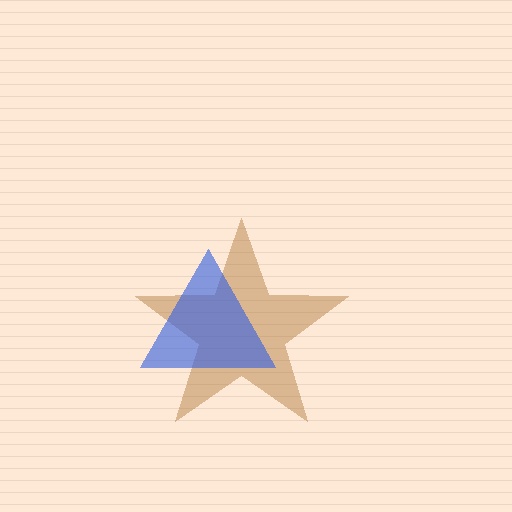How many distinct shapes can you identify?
There are 2 distinct shapes: a brown star, a blue triangle.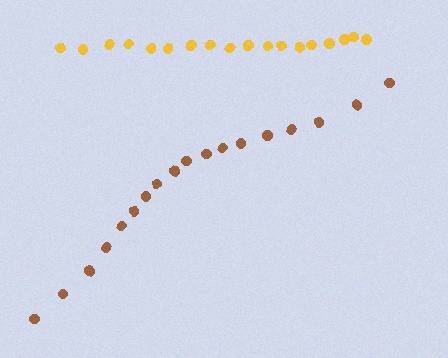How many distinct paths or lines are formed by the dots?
There are 2 distinct paths.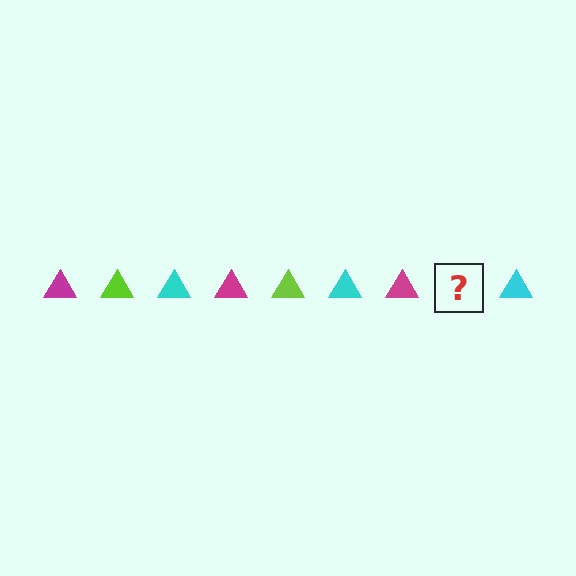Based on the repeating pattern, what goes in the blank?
The blank should be a lime triangle.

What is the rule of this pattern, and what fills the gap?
The rule is that the pattern cycles through magenta, lime, cyan triangles. The gap should be filled with a lime triangle.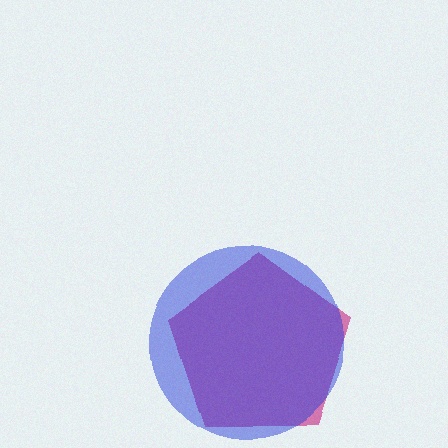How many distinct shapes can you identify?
There are 2 distinct shapes: a magenta pentagon, a blue circle.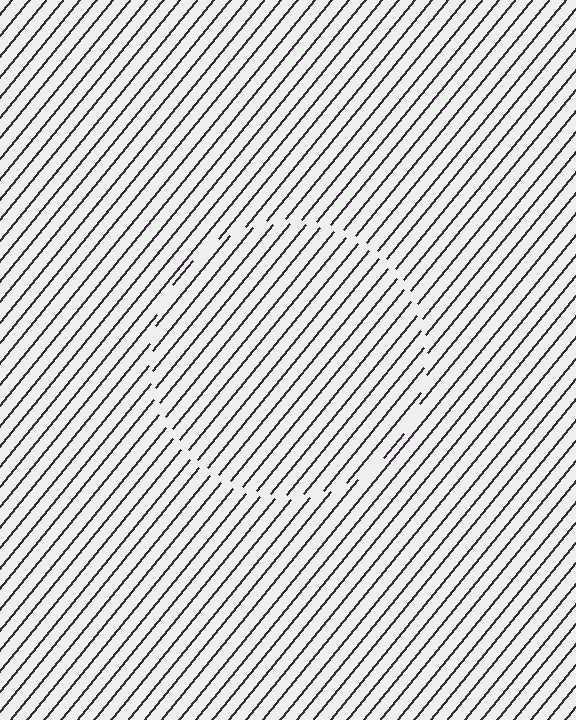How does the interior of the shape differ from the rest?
The interior of the shape contains the same grating, shifted by half a period — the contour is defined by the phase discontinuity where line-ends from the inner and outer gratings abut.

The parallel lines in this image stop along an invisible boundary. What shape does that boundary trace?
An illusory circle. The interior of the shape contains the same grating, shifted by half a period — the contour is defined by the phase discontinuity where line-ends from the inner and outer gratings abut.